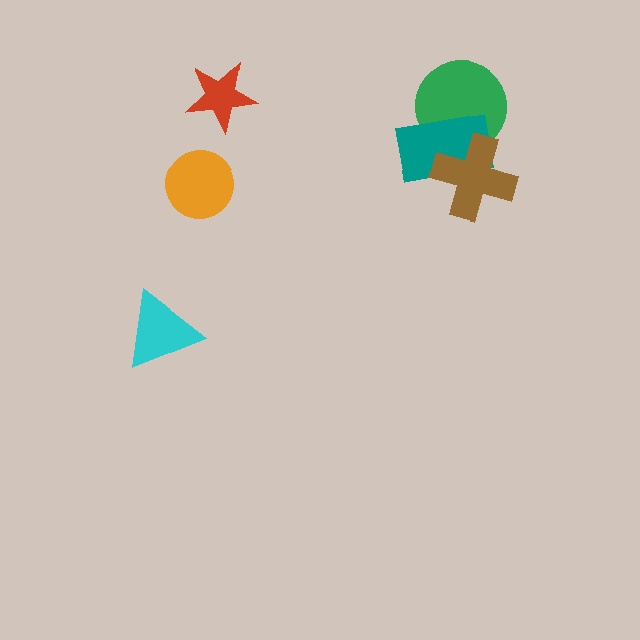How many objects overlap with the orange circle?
0 objects overlap with the orange circle.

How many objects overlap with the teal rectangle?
2 objects overlap with the teal rectangle.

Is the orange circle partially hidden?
No, no other shape covers it.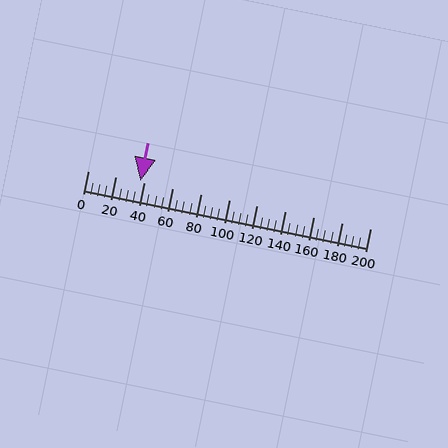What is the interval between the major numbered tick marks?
The major tick marks are spaced 20 units apart.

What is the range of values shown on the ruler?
The ruler shows values from 0 to 200.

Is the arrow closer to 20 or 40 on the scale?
The arrow is closer to 40.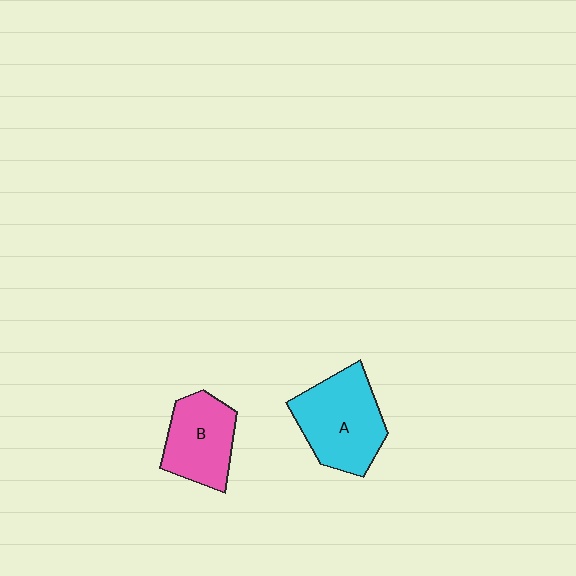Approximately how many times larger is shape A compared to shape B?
Approximately 1.3 times.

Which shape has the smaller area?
Shape B (pink).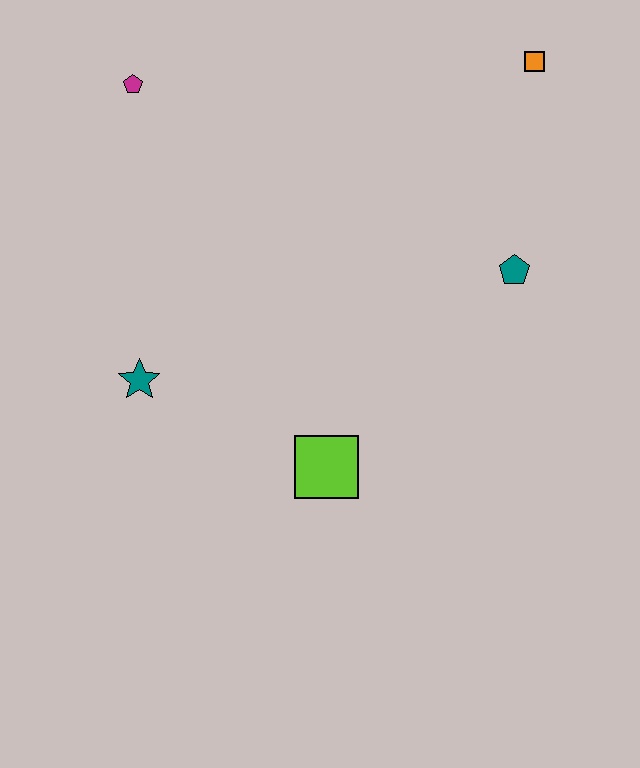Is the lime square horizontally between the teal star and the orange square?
Yes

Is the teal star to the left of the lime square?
Yes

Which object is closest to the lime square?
The teal star is closest to the lime square.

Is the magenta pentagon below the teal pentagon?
No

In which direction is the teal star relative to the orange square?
The teal star is to the left of the orange square.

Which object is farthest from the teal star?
The orange square is farthest from the teal star.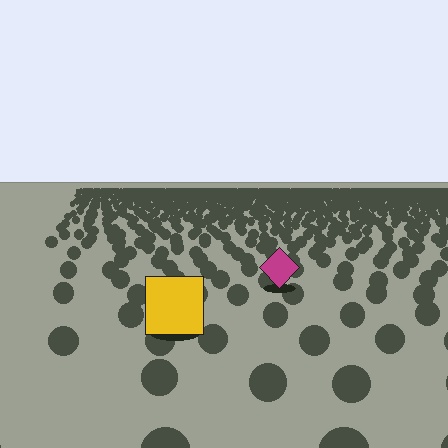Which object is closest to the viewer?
The yellow square is closest. The texture marks near it are larger and more spread out.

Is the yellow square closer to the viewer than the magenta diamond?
Yes. The yellow square is closer — you can tell from the texture gradient: the ground texture is coarser near it.